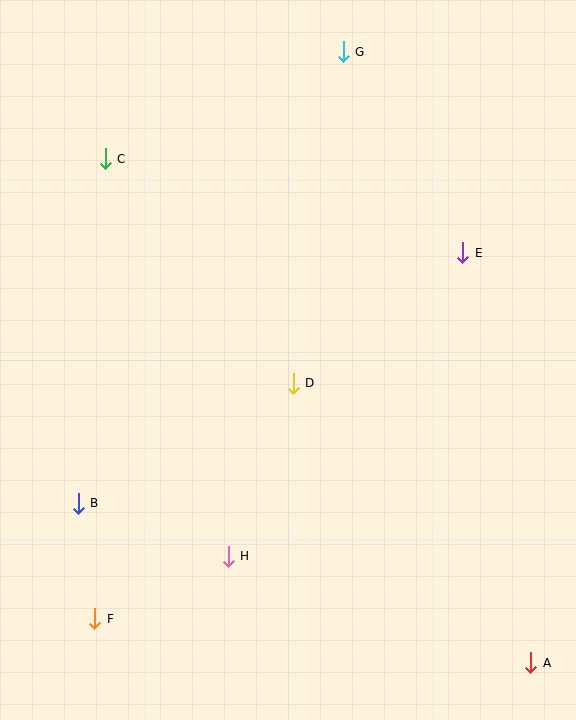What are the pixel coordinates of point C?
Point C is at (105, 159).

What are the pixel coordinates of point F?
Point F is at (95, 619).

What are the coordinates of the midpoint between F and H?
The midpoint between F and H is at (162, 587).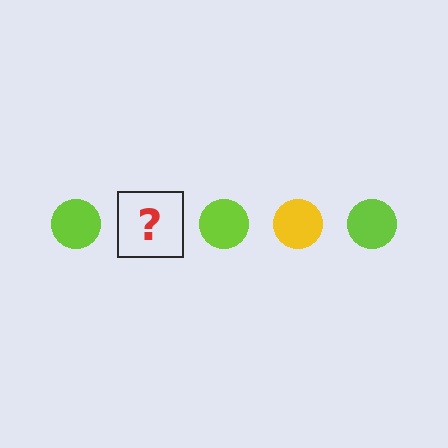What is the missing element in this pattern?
The missing element is a yellow circle.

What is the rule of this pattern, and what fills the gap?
The rule is that the pattern cycles through lime, yellow circles. The gap should be filled with a yellow circle.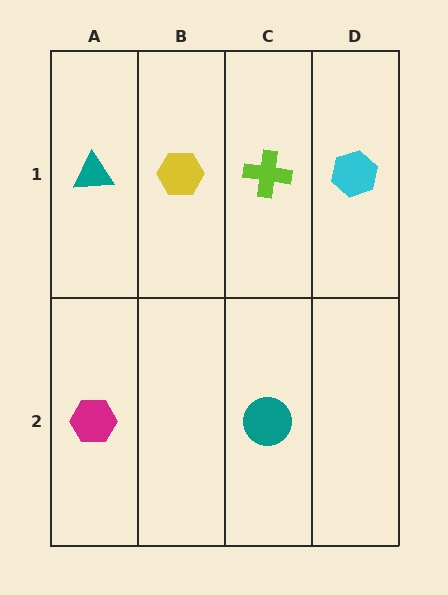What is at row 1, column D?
A cyan hexagon.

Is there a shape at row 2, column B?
No, that cell is empty.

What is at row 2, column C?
A teal circle.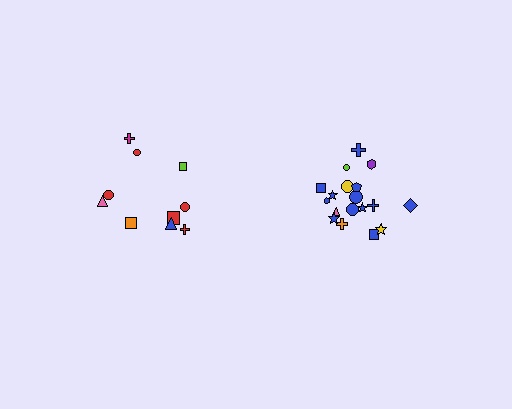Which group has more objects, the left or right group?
The right group.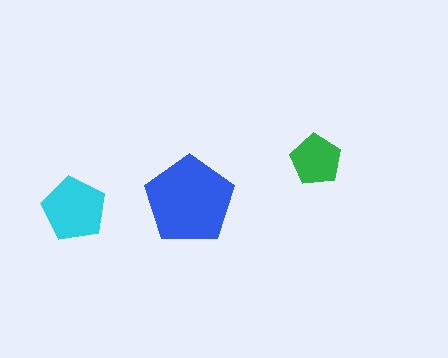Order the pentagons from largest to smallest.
the blue one, the cyan one, the green one.